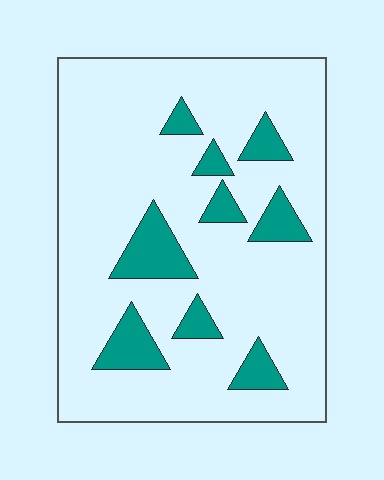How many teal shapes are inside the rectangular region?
9.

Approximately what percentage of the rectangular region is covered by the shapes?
Approximately 15%.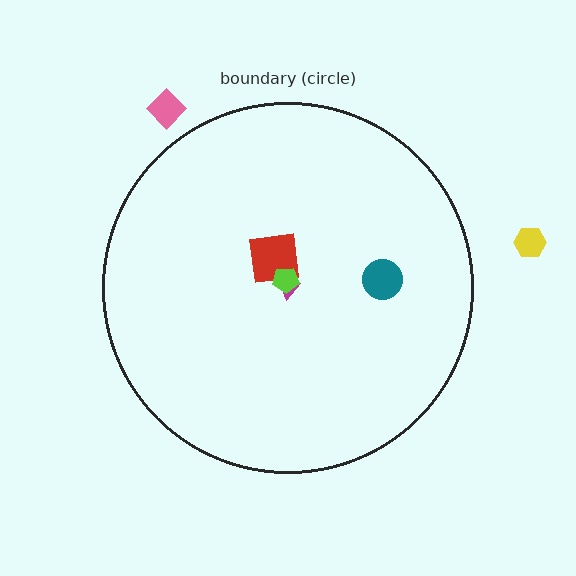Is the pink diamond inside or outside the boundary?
Outside.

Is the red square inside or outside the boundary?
Inside.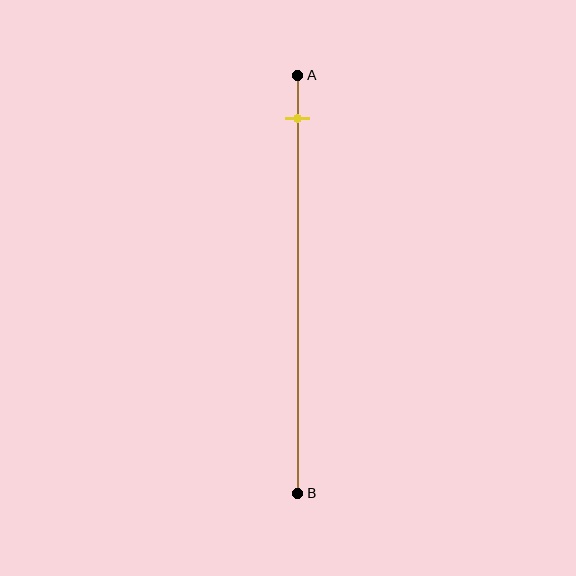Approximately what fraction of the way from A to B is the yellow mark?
The yellow mark is approximately 10% of the way from A to B.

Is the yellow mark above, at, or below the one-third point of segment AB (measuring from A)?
The yellow mark is above the one-third point of segment AB.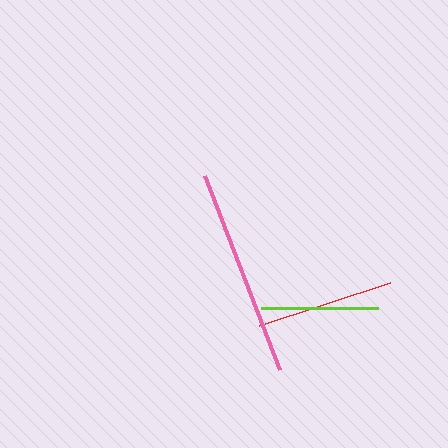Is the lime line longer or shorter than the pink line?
The pink line is longer than the lime line.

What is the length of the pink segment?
The pink segment is approximately 208 pixels long.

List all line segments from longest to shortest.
From longest to shortest: pink, red, lime.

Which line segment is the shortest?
The lime line is the shortest at approximately 117 pixels.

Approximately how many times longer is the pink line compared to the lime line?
The pink line is approximately 1.8 times the length of the lime line.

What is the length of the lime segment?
The lime segment is approximately 117 pixels long.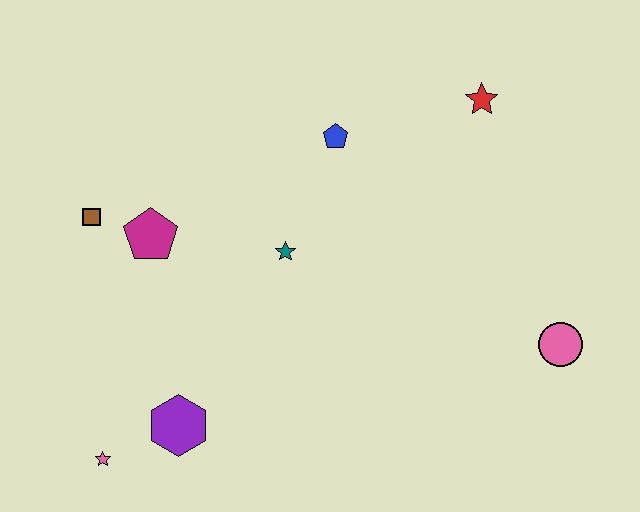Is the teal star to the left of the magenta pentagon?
No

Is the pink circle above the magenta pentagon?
No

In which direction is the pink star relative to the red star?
The pink star is to the left of the red star.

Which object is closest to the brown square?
The magenta pentagon is closest to the brown square.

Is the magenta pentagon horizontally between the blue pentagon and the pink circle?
No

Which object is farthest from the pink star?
The red star is farthest from the pink star.